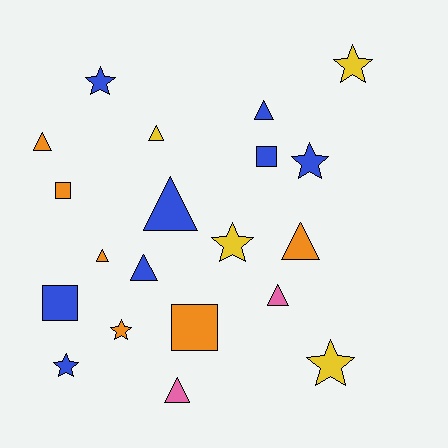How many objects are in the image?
There are 20 objects.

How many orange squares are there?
There are 2 orange squares.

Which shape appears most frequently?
Triangle, with 9 objects.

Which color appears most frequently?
Blue, with 8 objects.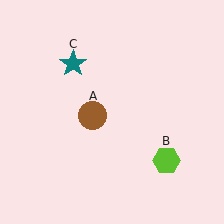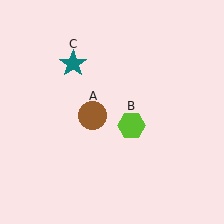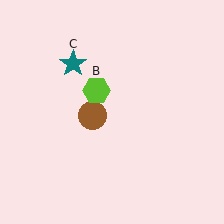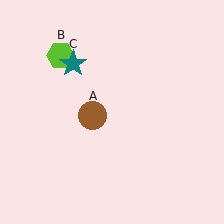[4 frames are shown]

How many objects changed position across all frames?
1 object changed position: lime hexagon (object B).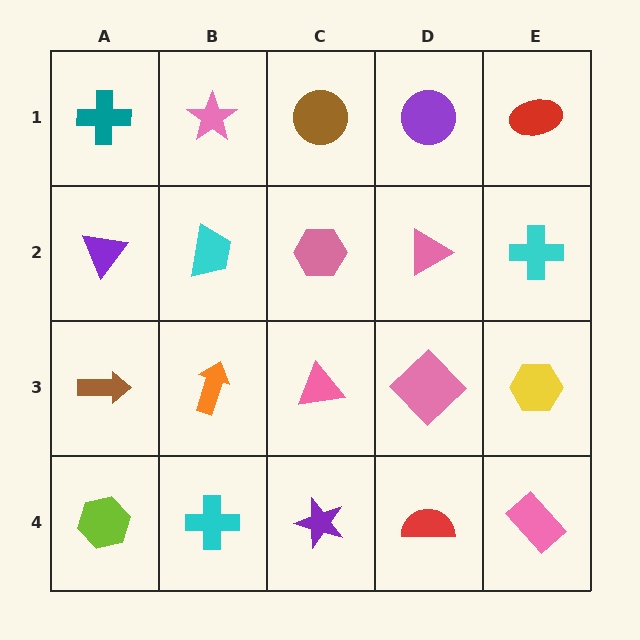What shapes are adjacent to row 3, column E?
A cyan cross (row 2, column E), a pink rectangle (row 4, column E), a pink diamond (row 3, column D).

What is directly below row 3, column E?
A pink rectangle.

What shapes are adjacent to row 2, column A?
A teal cross (row 1, column A), a brown arrow (row 3, column A), a cyan trapezoid (row 2, column B).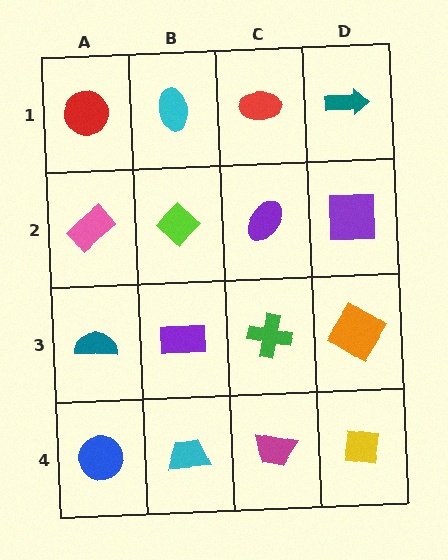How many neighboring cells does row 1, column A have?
2.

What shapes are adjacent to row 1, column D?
A purple square (row 2, column D), a red ellipse (row 1, column C).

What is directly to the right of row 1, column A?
A cyan ellipse.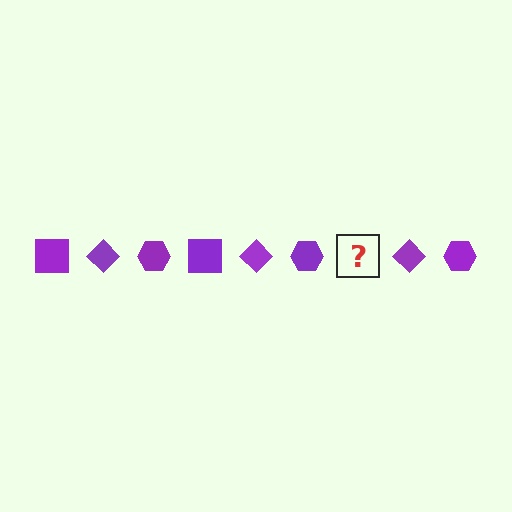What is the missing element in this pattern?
The missing element is a purple square.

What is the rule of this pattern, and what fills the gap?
The rule is that the pattern cycles through square, diamond, hexagon shapes in purple. The gap should be filled with a purple square.